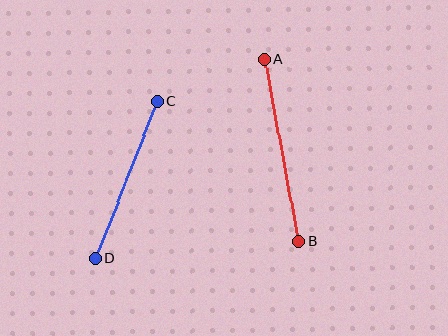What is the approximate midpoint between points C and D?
The midpoint is at approximately (126, 180) pixels.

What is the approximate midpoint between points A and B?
The midpoint is at approximately (282, 150) pixels.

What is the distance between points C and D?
The distance is approximately 169 pixels.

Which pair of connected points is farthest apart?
Points A and B are farthest apart.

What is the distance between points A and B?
The distance is approximately 185 pixels.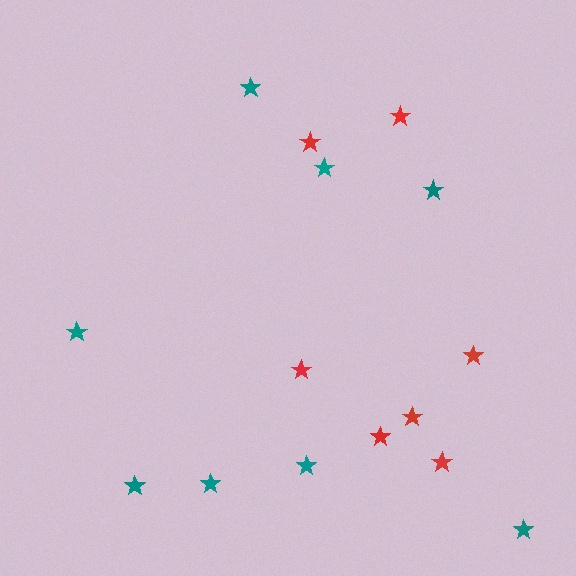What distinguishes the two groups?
There are 2 groups: one group of teal stars (8) and one group of red stars (7).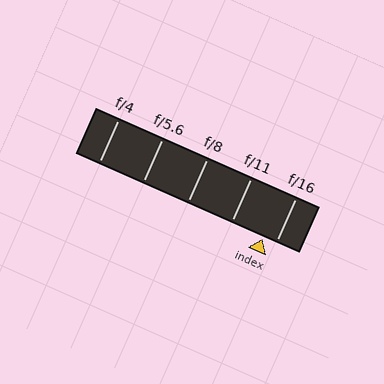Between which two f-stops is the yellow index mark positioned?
The index mark is between f/11 and f/16.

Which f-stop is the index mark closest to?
The index mark is closest to f/16.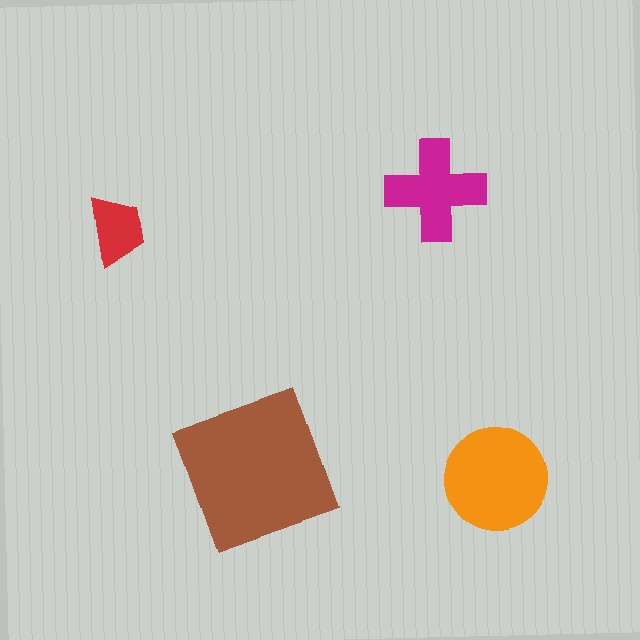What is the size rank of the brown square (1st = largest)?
1st.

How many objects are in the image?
There are 4 objects in the image.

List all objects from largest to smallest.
The brown square, the orange circle, the magenta cross, the red trapezoid.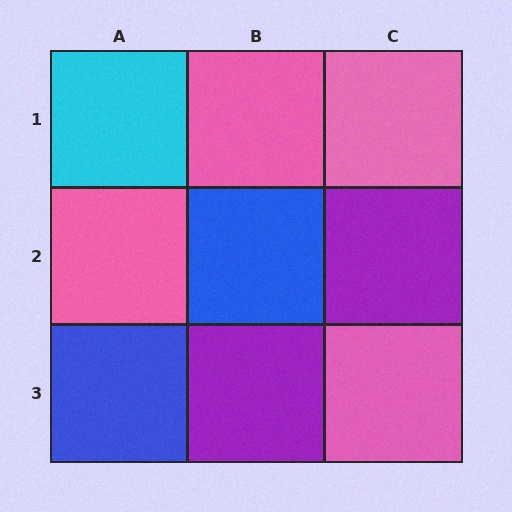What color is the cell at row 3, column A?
Blue.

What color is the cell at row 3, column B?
Purple.